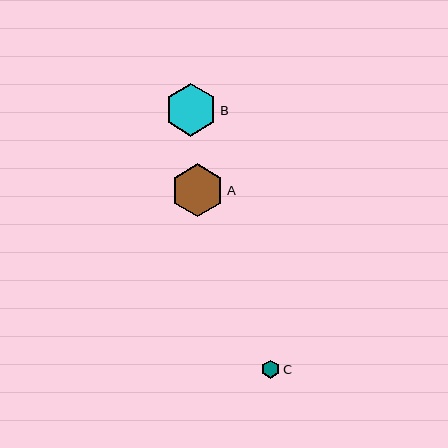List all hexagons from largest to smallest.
From largest to smallest: A, B, C.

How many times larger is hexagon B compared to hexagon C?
Hexagon B is approximately 2.9 times the size of hexagon C.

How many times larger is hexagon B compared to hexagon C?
Hexagon B is approximately 2.9 times the size of hexagon C.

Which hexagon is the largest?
Hexagon A is the largest with a size of approximately 53 pixels.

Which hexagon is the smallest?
Hexagon C is the smallest with a size of approximately 18 pixels.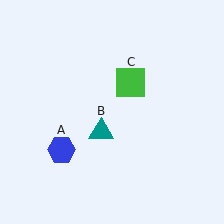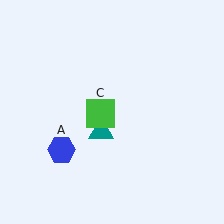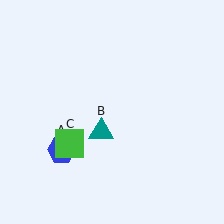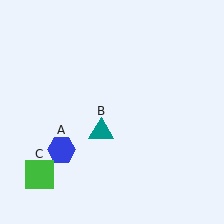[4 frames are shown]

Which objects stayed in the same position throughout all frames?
Blue hexagon (object A) and teal triangle (object B) remained stationary.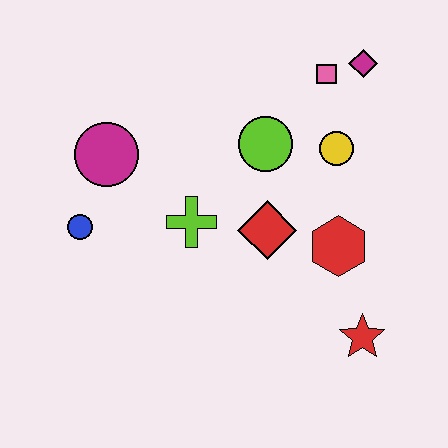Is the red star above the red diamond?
No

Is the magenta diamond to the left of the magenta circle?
No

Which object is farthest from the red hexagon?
The blue circle is farthest from the red hexagon.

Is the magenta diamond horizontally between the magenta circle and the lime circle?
No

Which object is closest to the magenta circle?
The blue circle is closest to the magenta circle.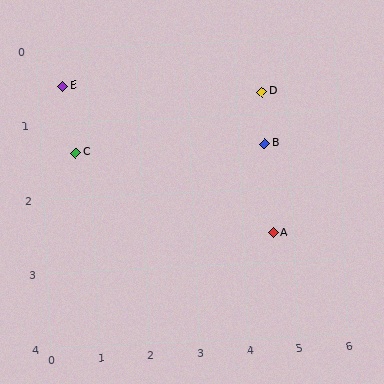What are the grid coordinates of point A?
Point A is at approximately (4.6, 2.6).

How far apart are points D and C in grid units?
Points D and C are about 3.9 grid units apart.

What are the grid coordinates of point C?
Point C is at approximately (0.7, 1.4).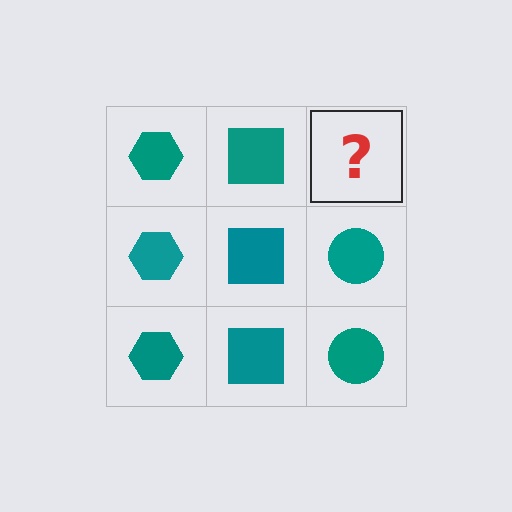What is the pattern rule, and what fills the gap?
The rule is that each column has a consistent shape. The gap should be filled with a teal circle.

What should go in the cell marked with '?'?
The missing cell should contain a teal circle.